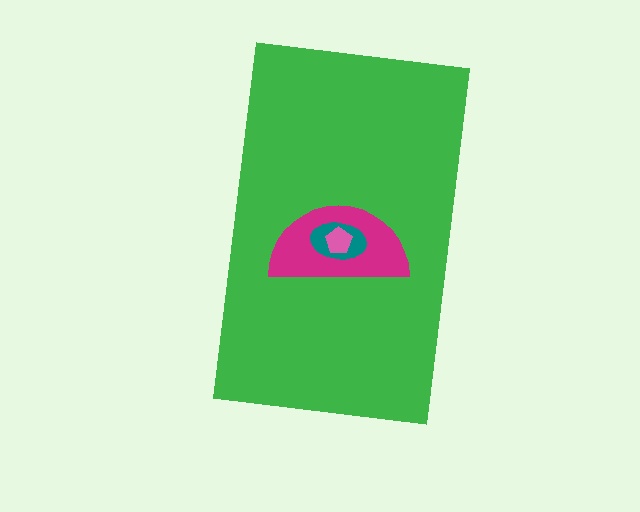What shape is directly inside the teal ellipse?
The pink pentagon.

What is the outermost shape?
The green rectangle.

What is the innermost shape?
The pink pentagon.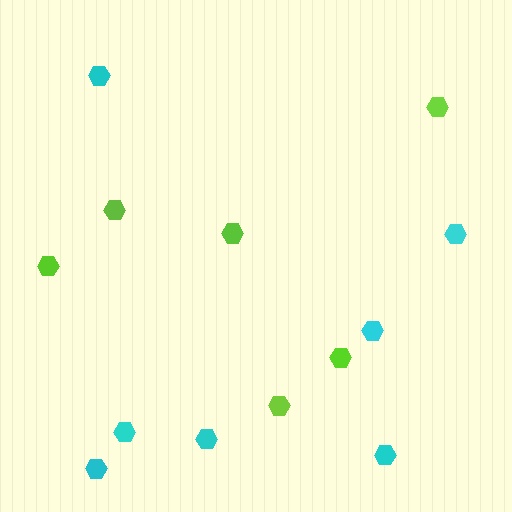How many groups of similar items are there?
There are 2 groups: one group of cyan hexagons (7) and one group of lime hexagons (6).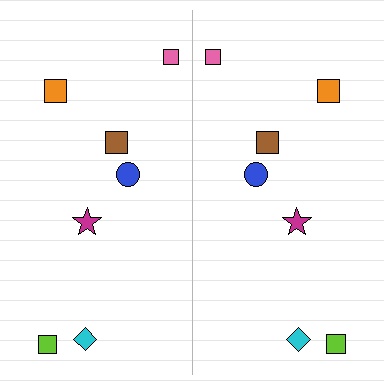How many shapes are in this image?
There are 14 shapes in this image.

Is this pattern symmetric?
Yes, this pattern has bilateral (reflection) symmetry.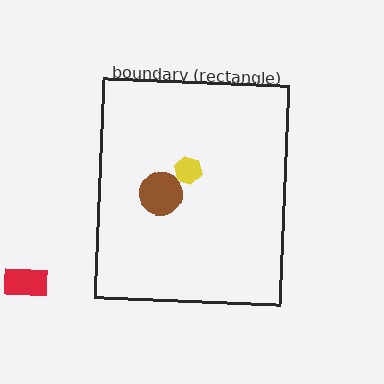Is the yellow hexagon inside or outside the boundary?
Inside.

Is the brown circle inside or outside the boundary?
Inside.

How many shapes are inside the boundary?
2 inside, 1 outside.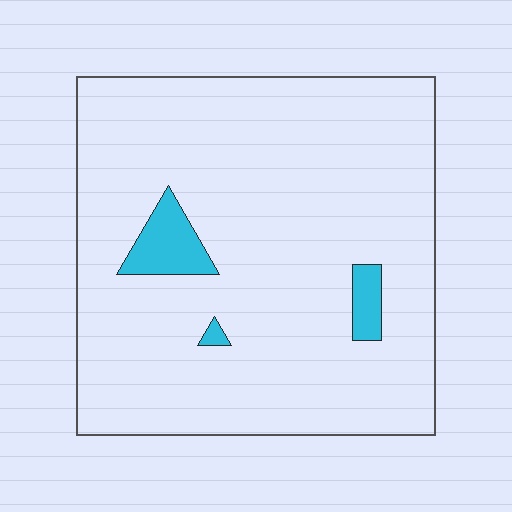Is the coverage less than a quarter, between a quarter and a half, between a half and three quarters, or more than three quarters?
Less than a quarter.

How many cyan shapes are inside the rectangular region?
3.